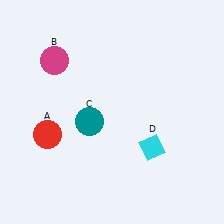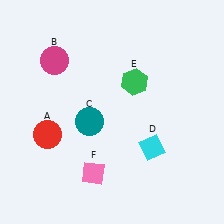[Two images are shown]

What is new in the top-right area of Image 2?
A green hexagon (E) was added in the top-right area of Image 2.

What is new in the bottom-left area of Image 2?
A pink diamond (F) was added in the bottom-left area of Image 2.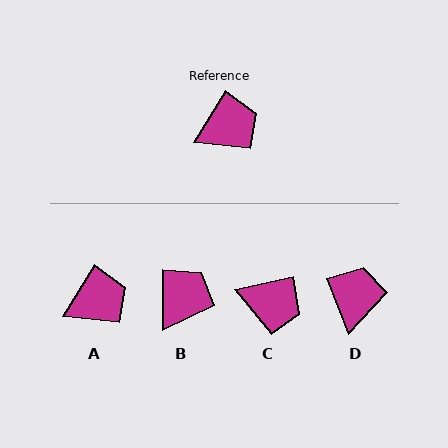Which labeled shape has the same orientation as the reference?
A.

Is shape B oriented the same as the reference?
No, it is off by about 32 degrees.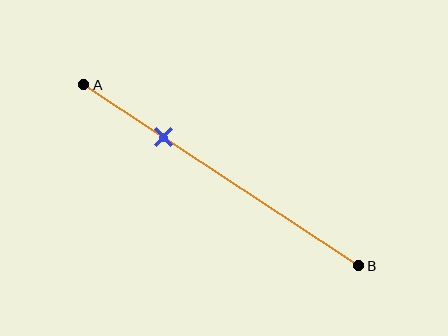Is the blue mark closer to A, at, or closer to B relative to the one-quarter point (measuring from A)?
The blue mark is closer to point B than the one-quarter point of segment AB.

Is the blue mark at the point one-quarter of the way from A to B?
No, the mark is at about 30% from A, not at the 25% one-quarter point.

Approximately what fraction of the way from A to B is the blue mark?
The blue mark is approximately 30% of the way from A to B.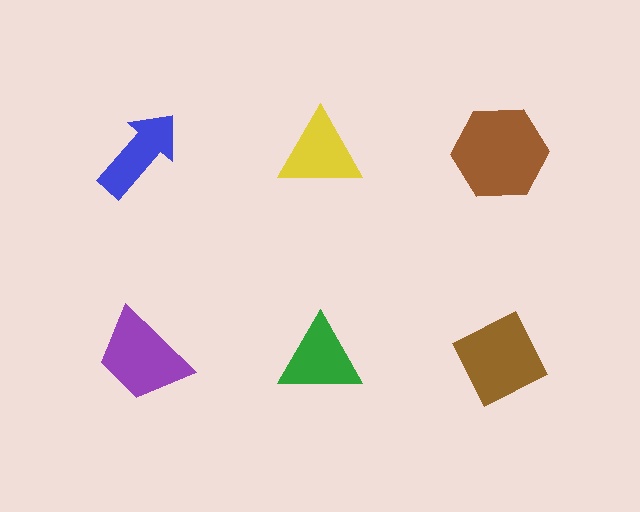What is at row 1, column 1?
A blue arrow.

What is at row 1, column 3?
A brown hexagon.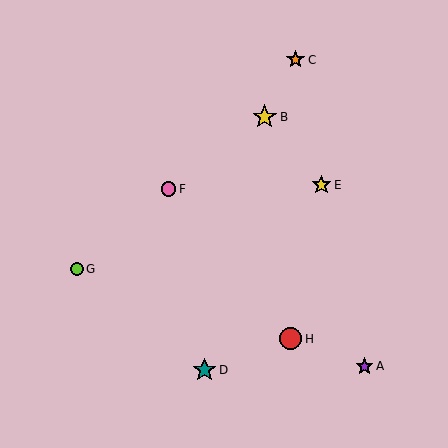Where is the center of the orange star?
The center of the orange star is at (295, 60).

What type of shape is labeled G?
Shape G is a lime circle.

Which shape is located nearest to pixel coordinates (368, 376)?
The purple star (labeled A) at (364, 366) is nearest to that location.